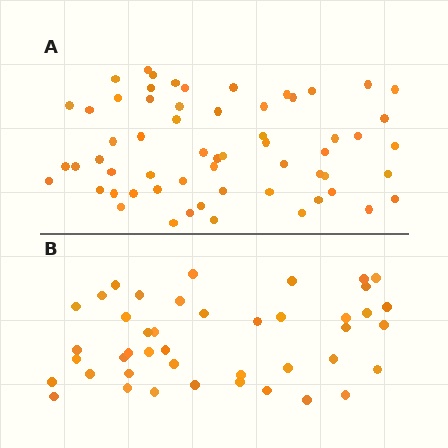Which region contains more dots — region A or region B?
Region A (the top region) has more dots.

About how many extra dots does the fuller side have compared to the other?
Region A has approximately 15 more dots than region B.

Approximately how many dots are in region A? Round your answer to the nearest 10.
About 60 dots.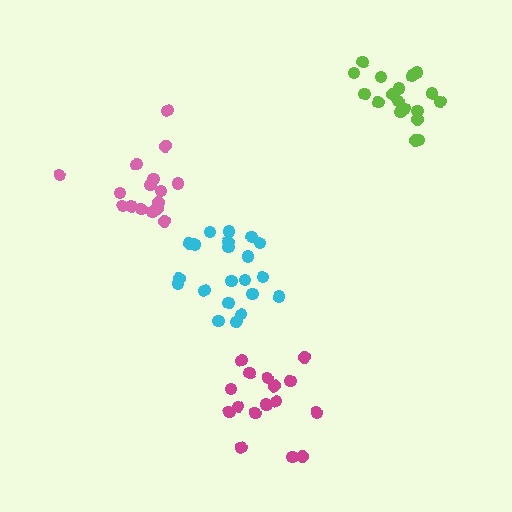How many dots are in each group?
Group 1: 16 dots, Group 2: 18 dots, Group 3: 21 dots, Group 4: 17 dots (72 total).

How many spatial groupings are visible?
There are 4 spatial groupings.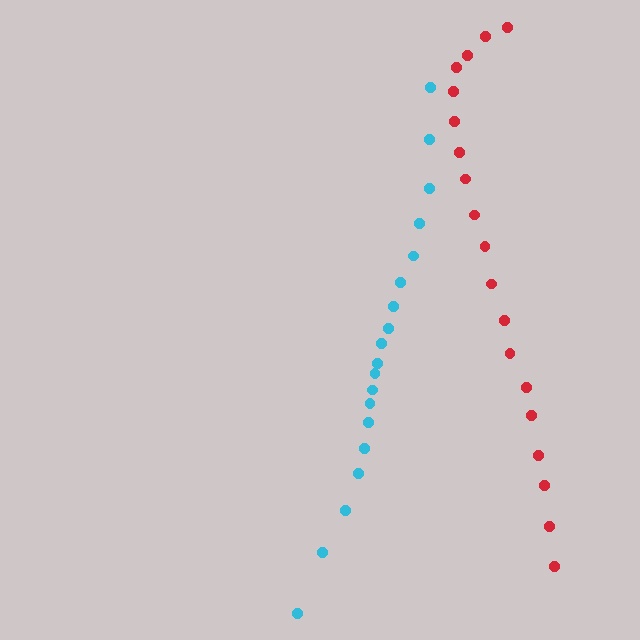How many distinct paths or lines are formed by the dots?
There are 2 distinct paths.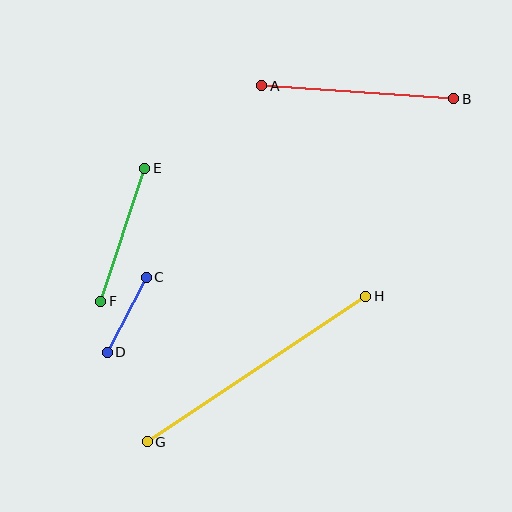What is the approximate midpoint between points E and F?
The midpoint is at approximately (123, 235) pixels.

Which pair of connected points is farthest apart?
Points G and H are farthest apart.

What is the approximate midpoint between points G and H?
The midpoint is at approximately (256, 369) pixels.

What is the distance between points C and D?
The distance is approximately 85 pixels.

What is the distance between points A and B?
The distance is approximately 192 pixels.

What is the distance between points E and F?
The distance is approximately 140 pixels.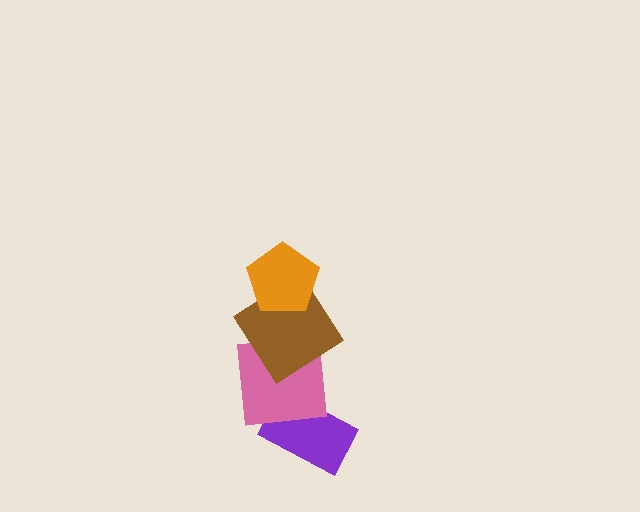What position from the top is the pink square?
The pink square is 3rd from the top.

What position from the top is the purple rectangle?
The purple rectangle is 4th from the top.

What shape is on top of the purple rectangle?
The pink square is on top of the purple rectangle.